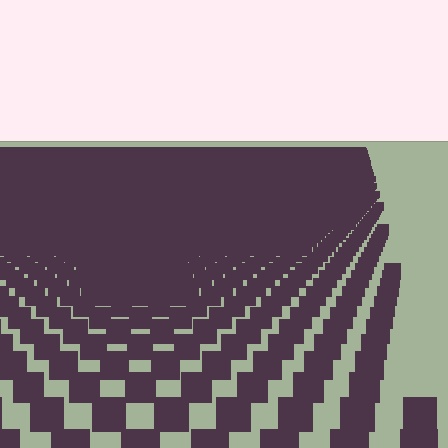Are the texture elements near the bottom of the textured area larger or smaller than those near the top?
Larger. Near the bottom, elements are closer to the viewer and appear at a bigger on-screen size.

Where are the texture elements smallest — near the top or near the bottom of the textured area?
Near the top.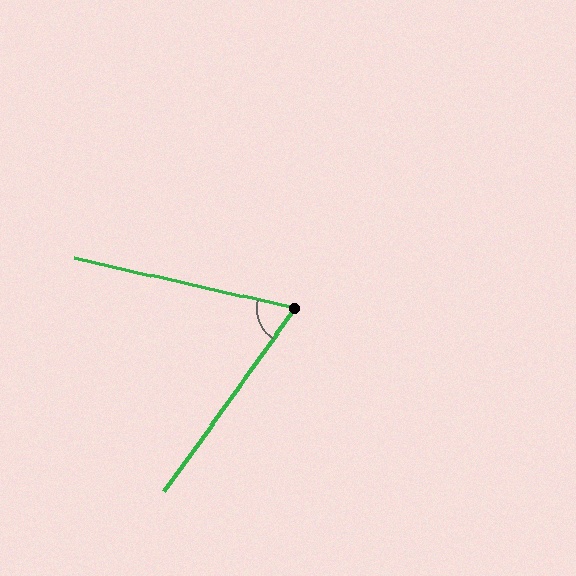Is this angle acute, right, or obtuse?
It is acute.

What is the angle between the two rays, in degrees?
Approximately 67 degrees.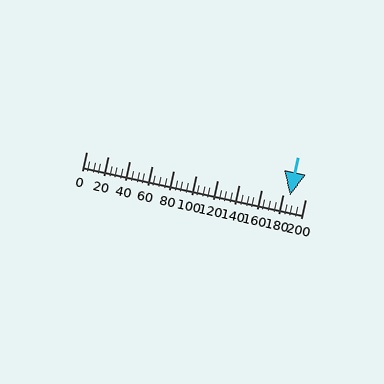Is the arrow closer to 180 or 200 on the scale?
The arrow is closer to 180.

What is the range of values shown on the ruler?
The ruler shows values from 0 to 200.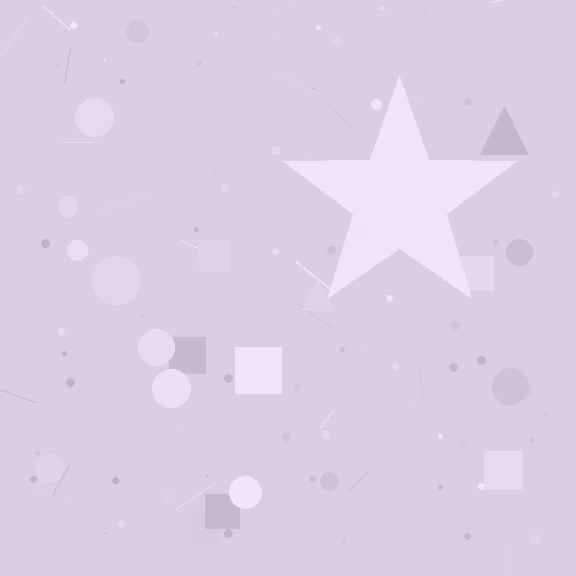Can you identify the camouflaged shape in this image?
The camouflaged shape is a star.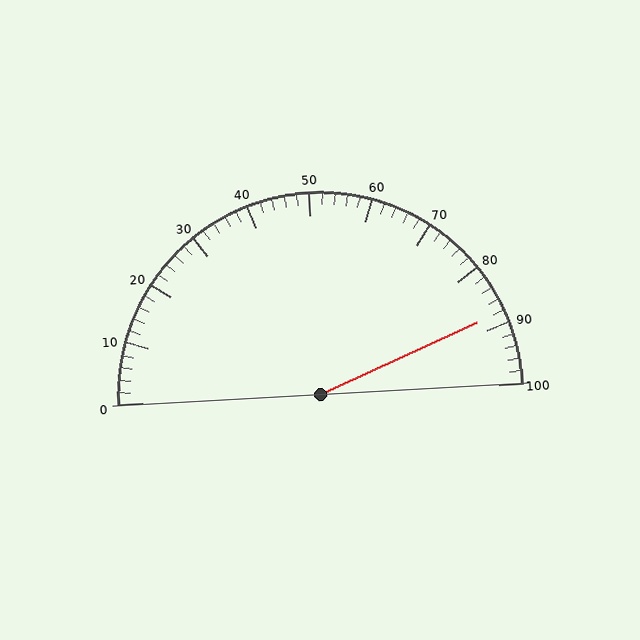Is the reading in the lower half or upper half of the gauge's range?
The reading is in the upper half of the range (0 to 100).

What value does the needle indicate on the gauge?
The needle indicates approximately 88.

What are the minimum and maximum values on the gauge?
The gauge ranges from 0 to 100.